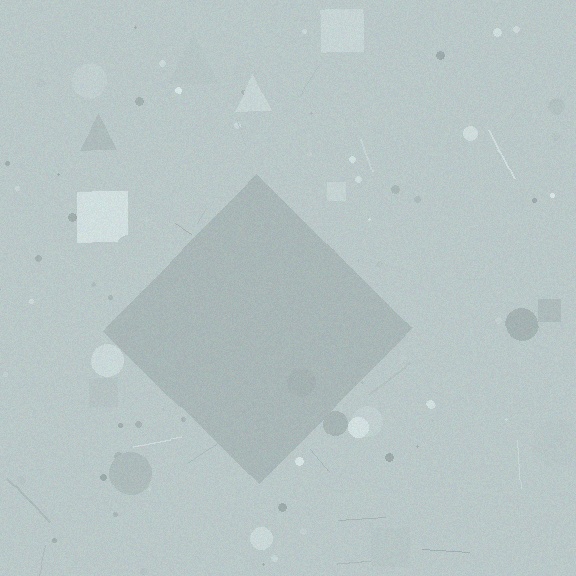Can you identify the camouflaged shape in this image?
The camouflaged shape is a diamond.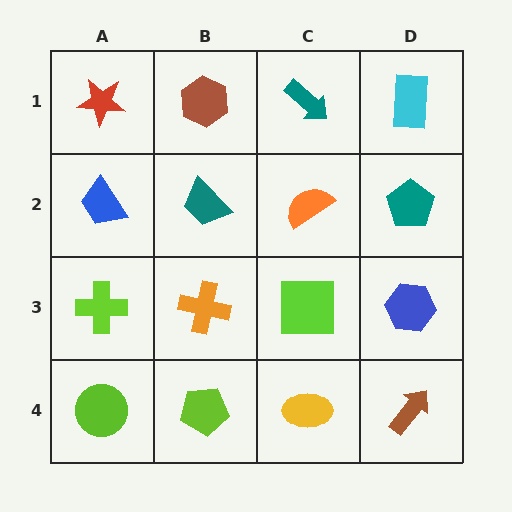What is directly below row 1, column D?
A teal pentagon.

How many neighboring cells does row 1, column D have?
2.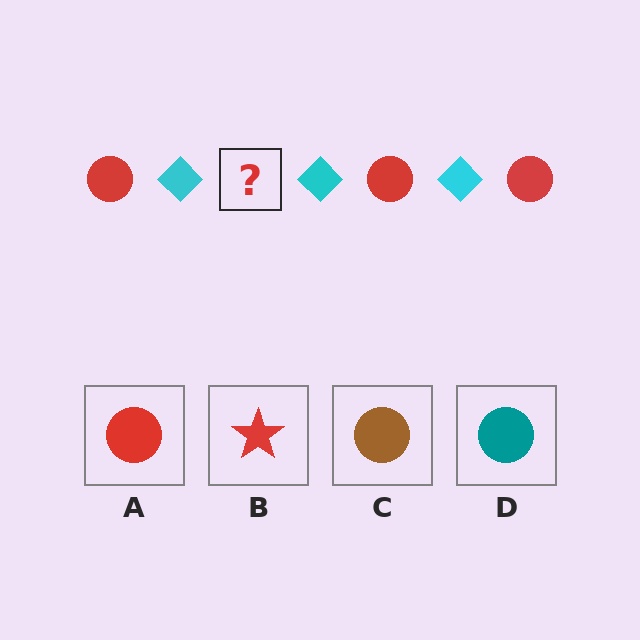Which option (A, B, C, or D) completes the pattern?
A.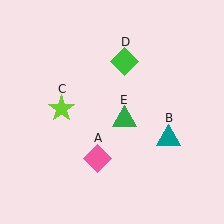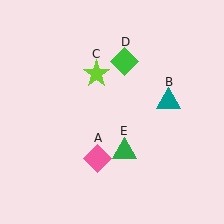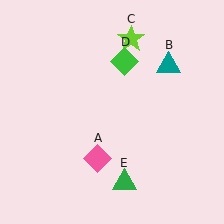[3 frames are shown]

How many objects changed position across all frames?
3 objects changed position: teal triangle (object B), lime star (object C), green triangle (object E).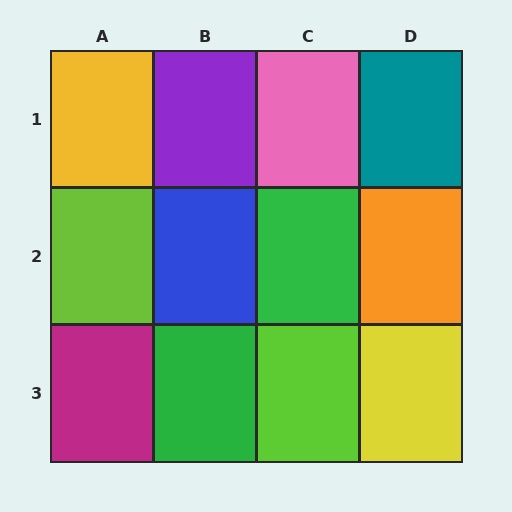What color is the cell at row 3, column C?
Lime.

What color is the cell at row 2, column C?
Green.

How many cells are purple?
1 cell is purple.